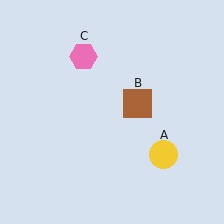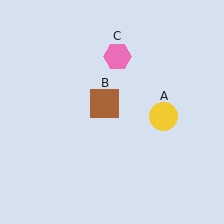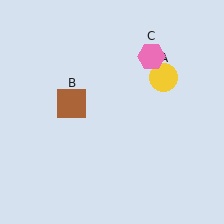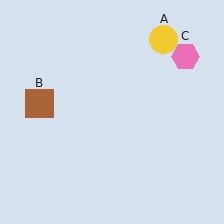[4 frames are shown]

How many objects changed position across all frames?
3 objects changed position: yellow circle (object A), brown square (object B), pink hexagon (object C).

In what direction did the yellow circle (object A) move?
The yellow circle (object A) moved up.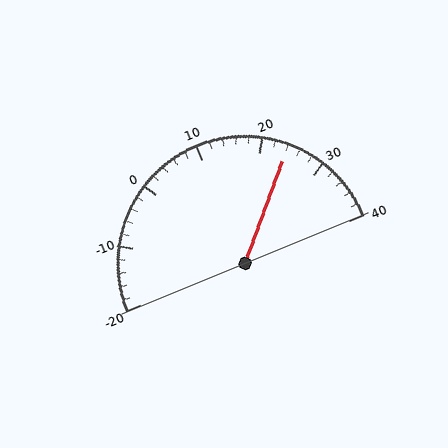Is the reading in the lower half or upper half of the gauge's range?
The reading is in the upper half of the range (-20 to 40).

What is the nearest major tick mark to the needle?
The nearest major tick mark is 20.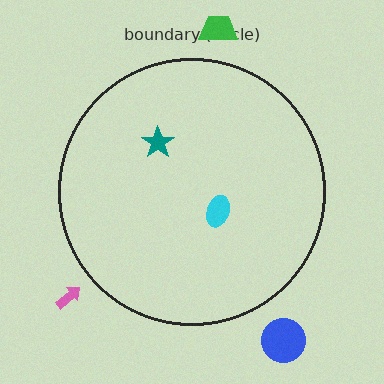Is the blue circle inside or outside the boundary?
Outside.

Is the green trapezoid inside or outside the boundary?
Outside.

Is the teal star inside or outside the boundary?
Inside.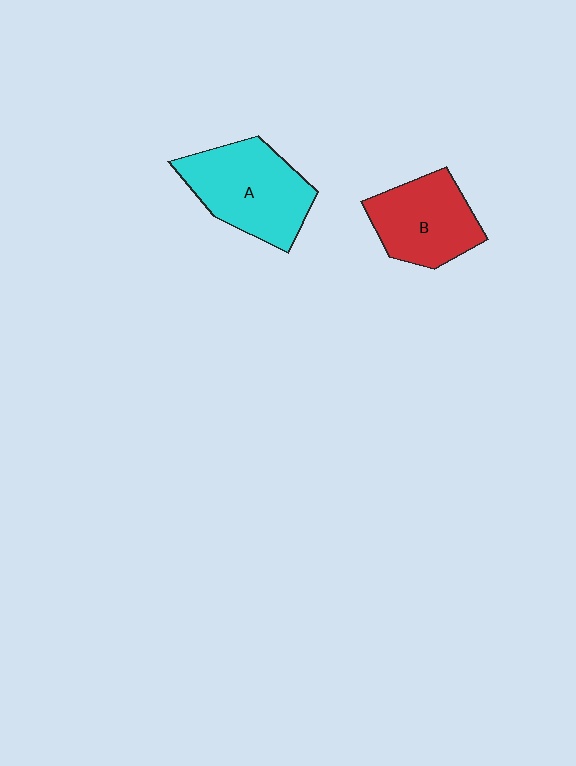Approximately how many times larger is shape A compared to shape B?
Approximately 1.2 times.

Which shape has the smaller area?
Shape B (red).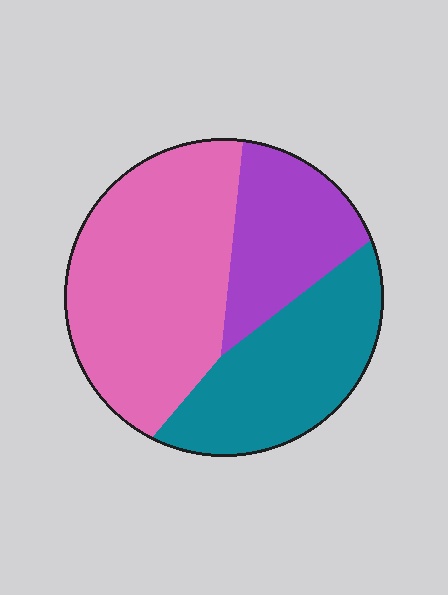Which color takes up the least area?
Purple, at roughly 20%.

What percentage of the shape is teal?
Teal covers around 30% of the shape.